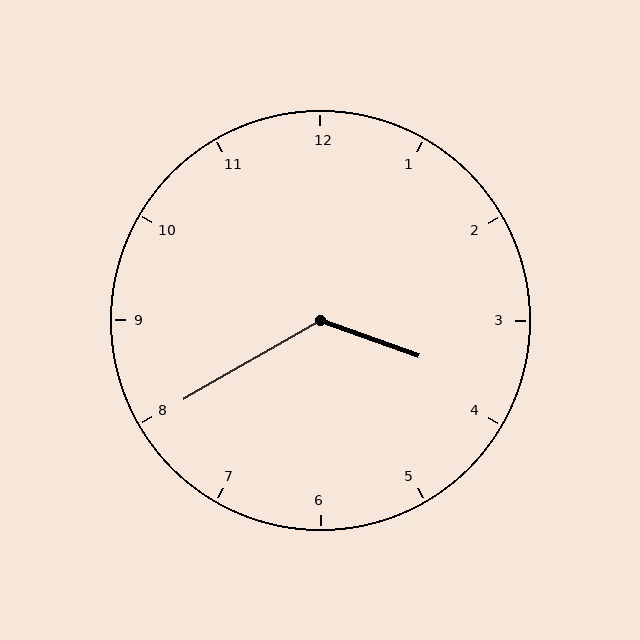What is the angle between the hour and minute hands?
Approximately 130 degrees.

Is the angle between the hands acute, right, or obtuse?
It is obtuse.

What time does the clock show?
3:40.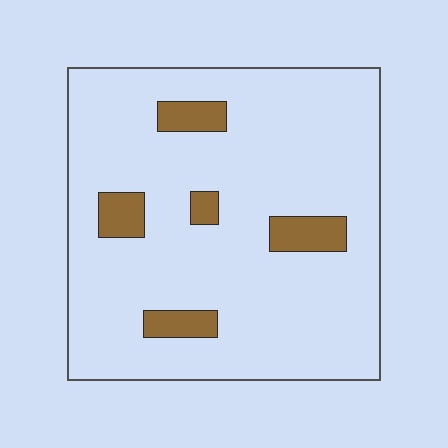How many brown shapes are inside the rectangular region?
5.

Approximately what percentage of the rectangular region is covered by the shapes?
Approximately 10%.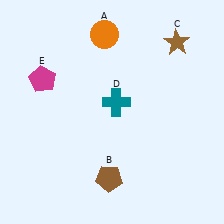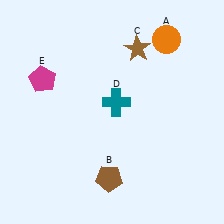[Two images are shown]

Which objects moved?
The objects that moved are: the orange circle (A), the brown star (C).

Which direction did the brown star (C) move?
The brown star (C) moved left.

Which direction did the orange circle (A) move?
The orange circle (A) moved right.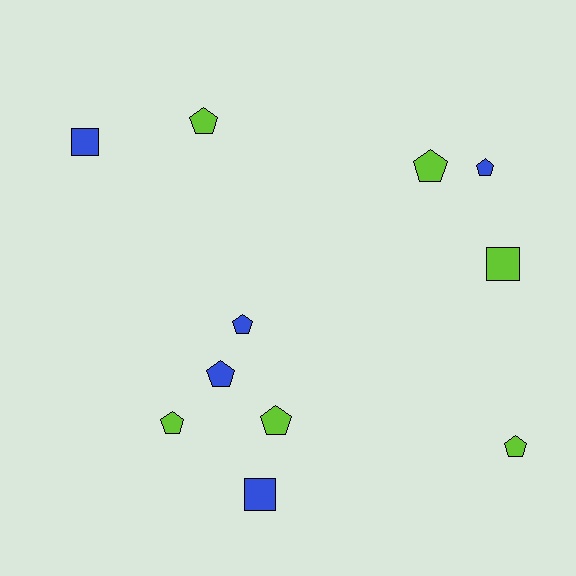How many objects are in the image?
There are 11 objects.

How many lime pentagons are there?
There are 5 lime pentagons.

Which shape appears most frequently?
Pentagon, with 8 objects.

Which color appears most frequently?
Lime, with 6 objects.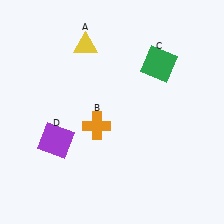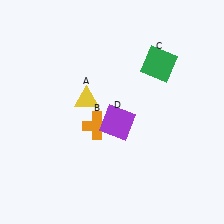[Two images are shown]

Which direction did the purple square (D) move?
The purple square (D) moved right.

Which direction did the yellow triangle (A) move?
The yellow triangle (A) moved down.